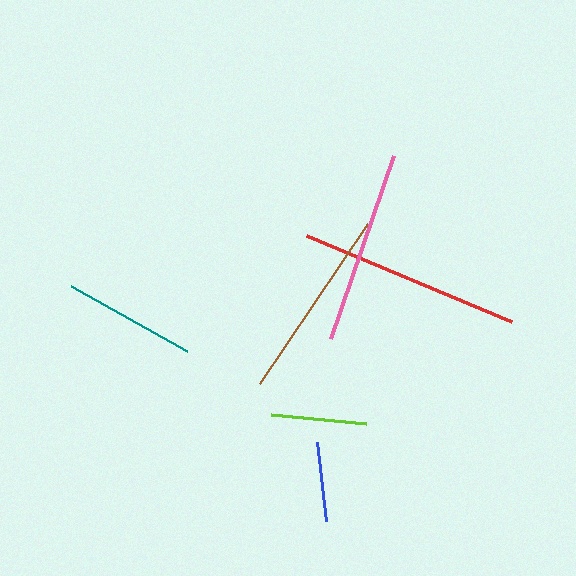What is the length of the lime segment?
The lime segment is approximately 96 pixels long.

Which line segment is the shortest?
The blue line is the shortest at approximately 80 pixels.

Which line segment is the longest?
The red line is the longest at approximately 222 pixels.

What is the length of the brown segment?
The brown segment is approximately 194 pixels long.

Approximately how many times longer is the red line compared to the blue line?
The red line is approximately 2.8 times the length of the blue line.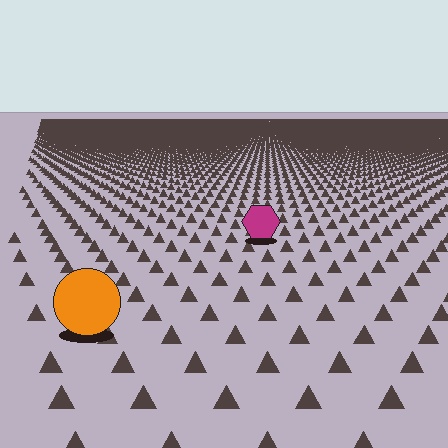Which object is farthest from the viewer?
The magenta hexagon is farthest from the viewer. It appears smaller and the ground texture around it is denser.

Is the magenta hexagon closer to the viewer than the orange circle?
No. The orange circle is closer — you can tell from the texture gradient: the ground texture is coarser near it.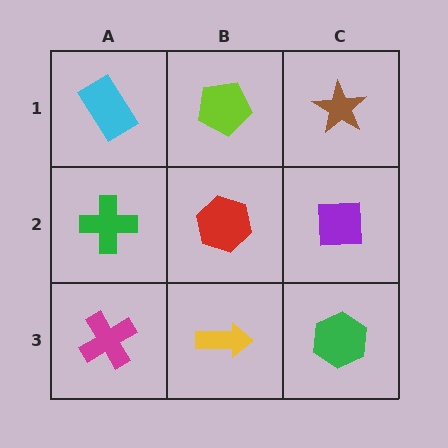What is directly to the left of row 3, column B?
A magenta cross.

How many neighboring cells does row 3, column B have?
3.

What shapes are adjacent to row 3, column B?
A red hexagon (row 2, column B), a magenta cross (row 3, column A), a green hexagon (row 3, column C).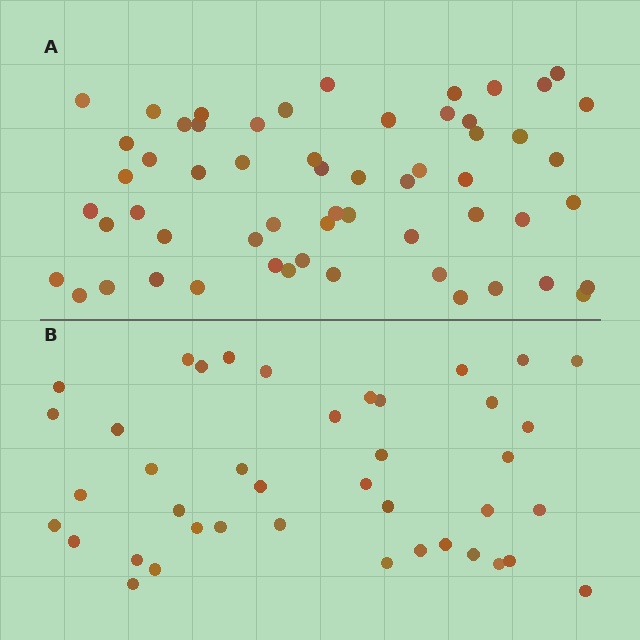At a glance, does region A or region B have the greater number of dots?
Region A (the top region) has more dots.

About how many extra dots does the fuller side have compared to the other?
Region A has approximately 15 more dots than region B.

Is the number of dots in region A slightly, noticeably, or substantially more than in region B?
Region A has noticeably more, but not dramatically so. The ratio is roughly 1.4 to 1.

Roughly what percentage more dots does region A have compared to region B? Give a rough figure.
About 40% more.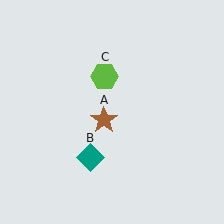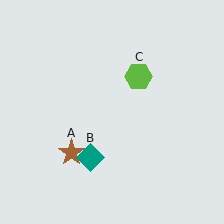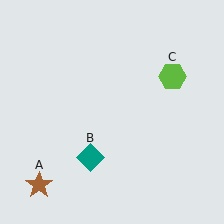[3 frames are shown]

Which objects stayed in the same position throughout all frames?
Teal diamond (object B) remained stationary.